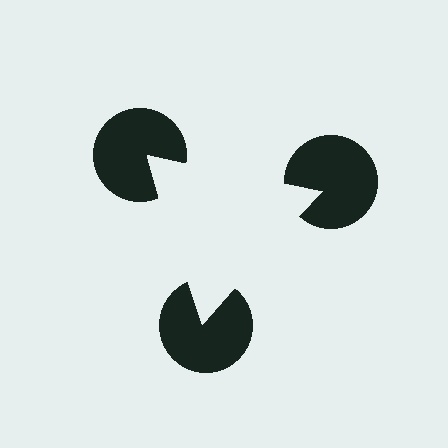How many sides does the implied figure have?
3 sides.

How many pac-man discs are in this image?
There are 3 — one at each vertex of the illusory triangle.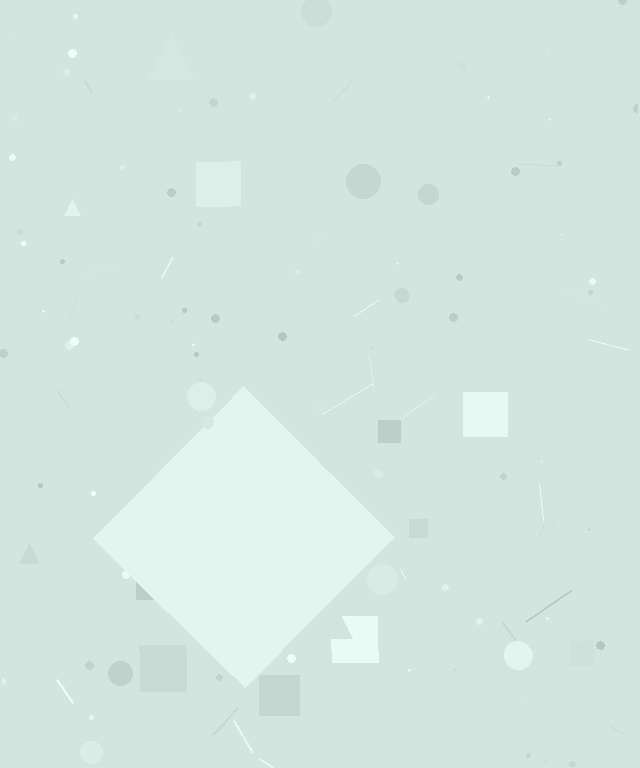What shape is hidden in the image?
A diamond is hidden in the image.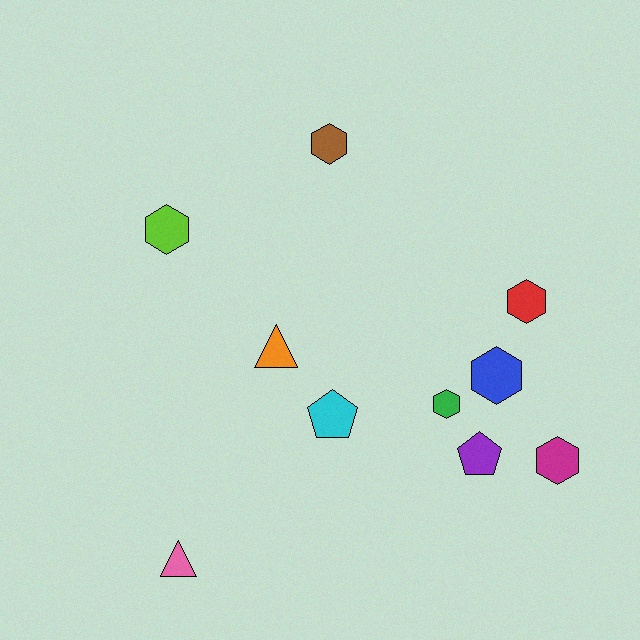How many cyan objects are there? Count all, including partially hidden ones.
There is 1 cyan object.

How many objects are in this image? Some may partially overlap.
There are 10 objects.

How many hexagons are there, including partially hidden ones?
There are 6 hexagons.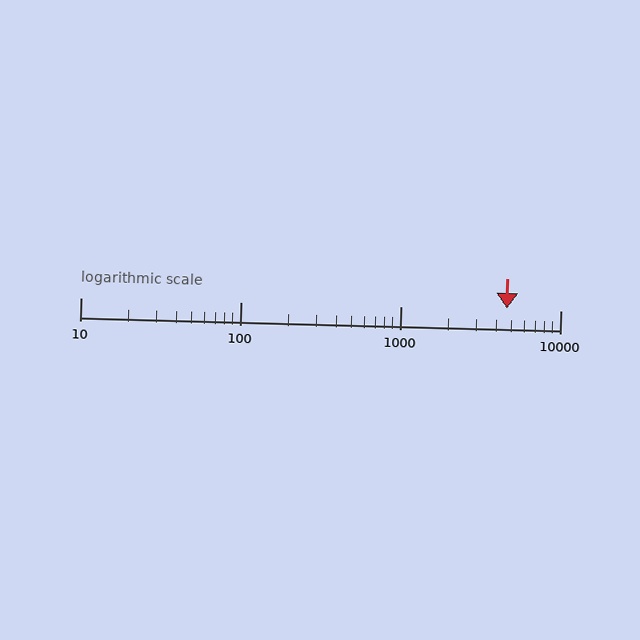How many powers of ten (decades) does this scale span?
The scale spans 3 decades, from 10 to 10000.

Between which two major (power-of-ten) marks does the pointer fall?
The pointer is between 1000 and 10000.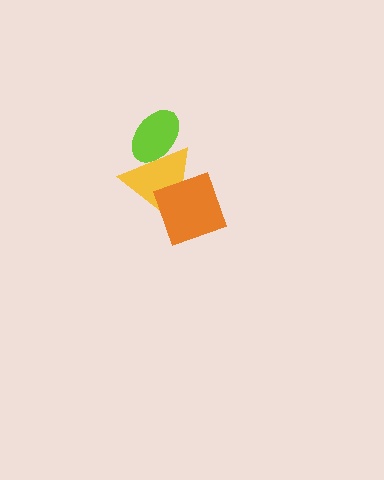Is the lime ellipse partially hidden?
Yes, it is partially covered by another shape.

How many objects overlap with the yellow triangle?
2 objects overlap with the yellow triangle.